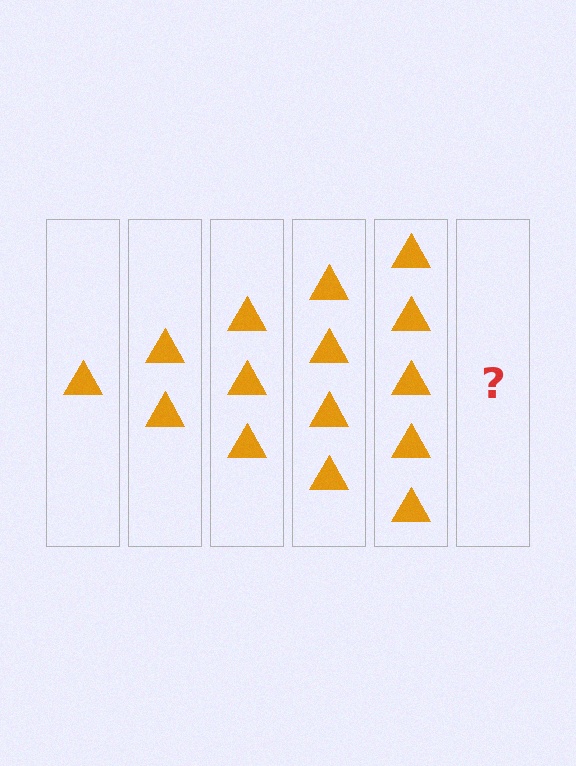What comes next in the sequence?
The next element should be 6 triangles.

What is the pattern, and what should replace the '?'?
The pattern is that each step adds one more triangle. The '?' should be 6 triangles.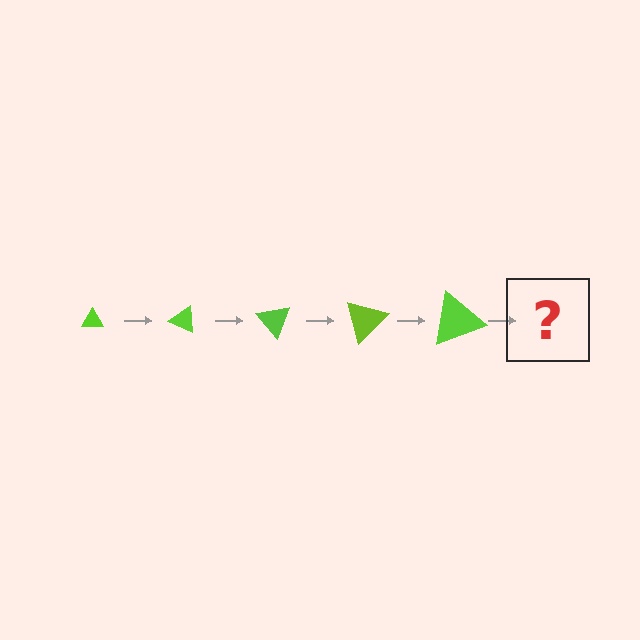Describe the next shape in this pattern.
It should be a triangle, larger than the previous one and rotated 125 degrees from the start.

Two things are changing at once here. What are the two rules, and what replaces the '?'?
The two rules are that the triangle grows larger each step and it rotates 25 degrees each step. The '?' should be a triangle, larger than the previous one and rotated 125 degrees from the start.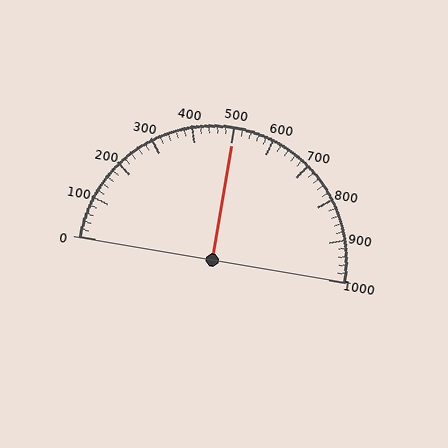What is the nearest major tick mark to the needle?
The nearest major tick mark is 500.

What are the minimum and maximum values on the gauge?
The gauge ranges from 0 to 1000.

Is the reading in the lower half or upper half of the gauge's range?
The reading is in the upper half of the range (0 to 1000).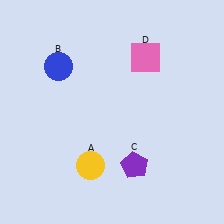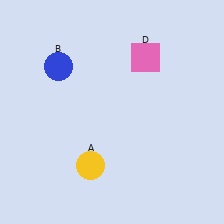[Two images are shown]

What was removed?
The purple pentagon (C) was removed in Image 2.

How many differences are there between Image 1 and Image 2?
There is 1 difference between the two images.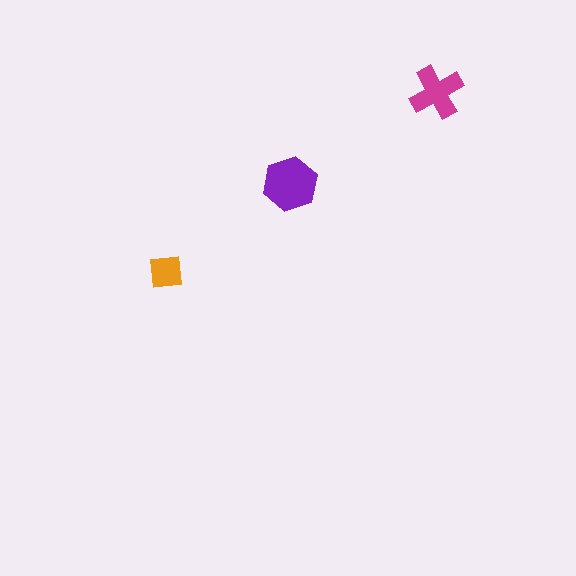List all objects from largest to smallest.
The purple hexagon, the magenta cross, the orange square.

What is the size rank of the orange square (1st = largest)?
3rd.